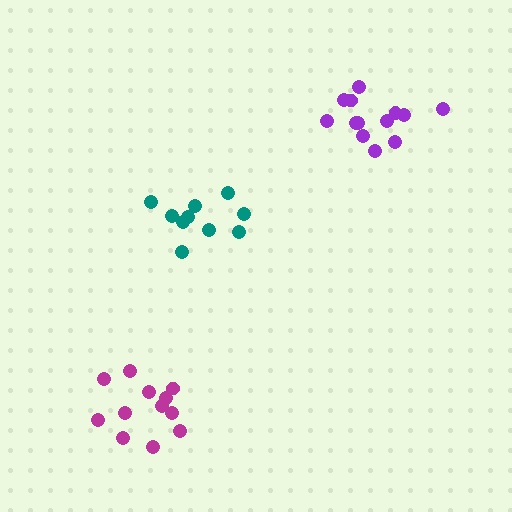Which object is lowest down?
The magenta cluster is bottommost.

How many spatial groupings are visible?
There are 3 spatial groupings.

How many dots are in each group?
Group 1: 12 dots, Group 2: 10 dots, Group 3: 13 dots (35 total).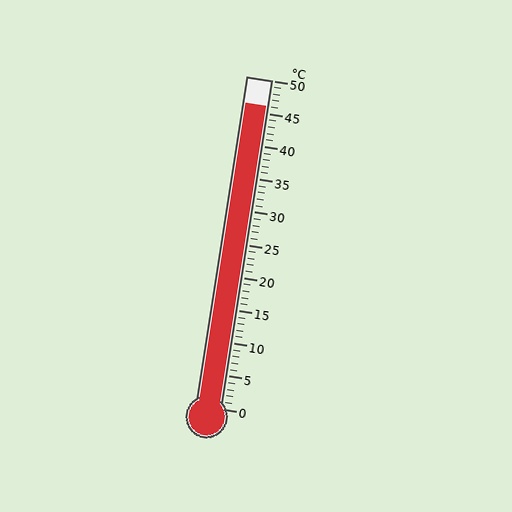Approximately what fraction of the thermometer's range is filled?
The thermometer is filled to approximately 90% of its range.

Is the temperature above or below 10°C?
The temperature is above 10°C.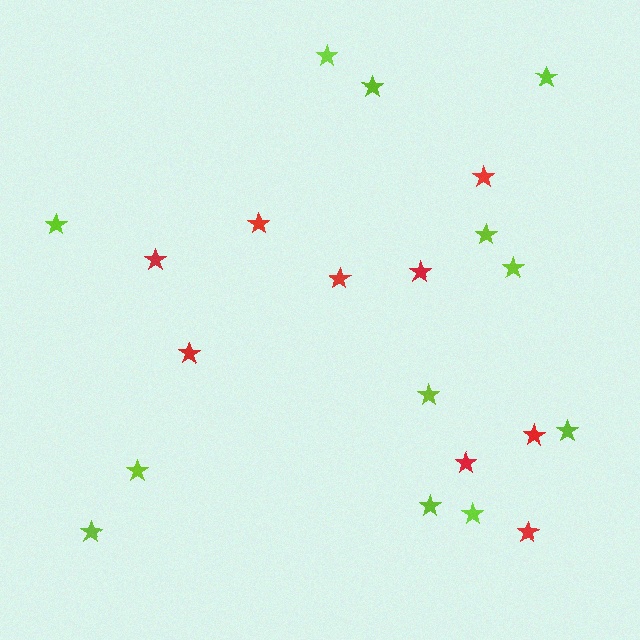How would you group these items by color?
There are 2 groups: one group of red stars (9) and one group of lime stars (12).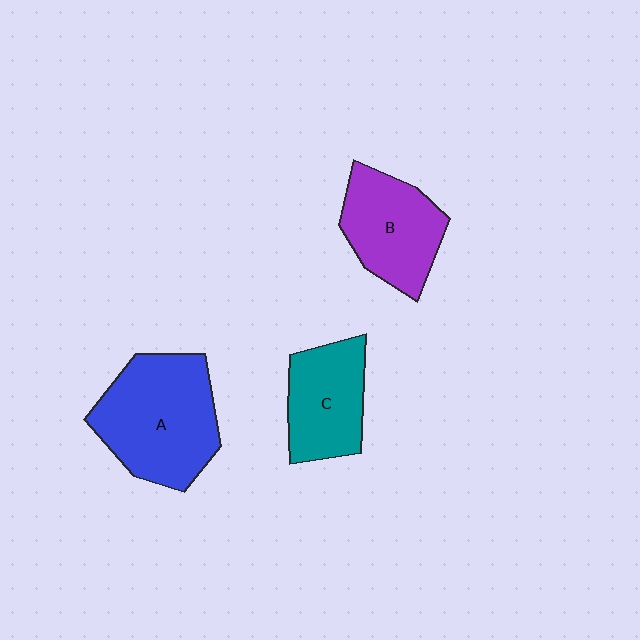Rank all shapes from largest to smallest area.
From largest to smallest: A (blue), B (purple), C (teal).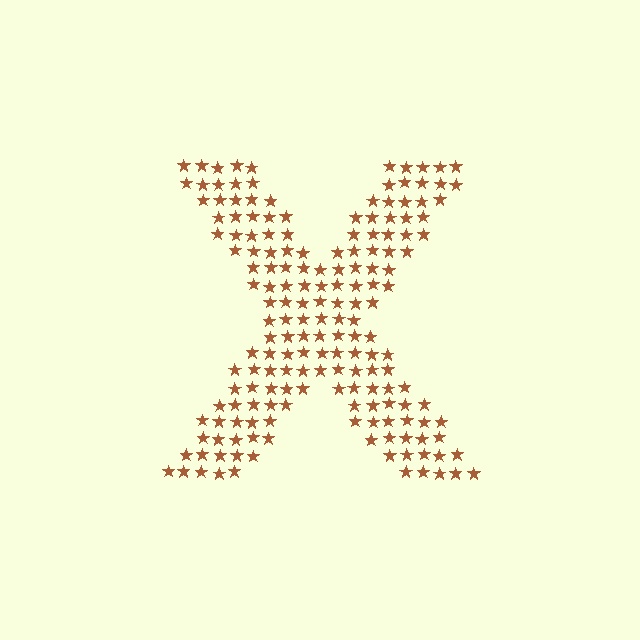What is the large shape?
The large shape is the letter X.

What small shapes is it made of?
It is made of small stars.